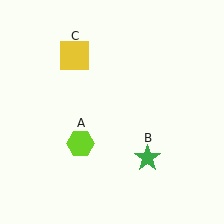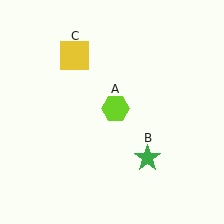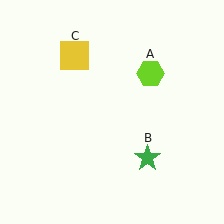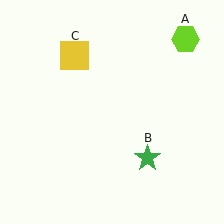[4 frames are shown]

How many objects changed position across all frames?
1 object changed position: lime hexagon (object A).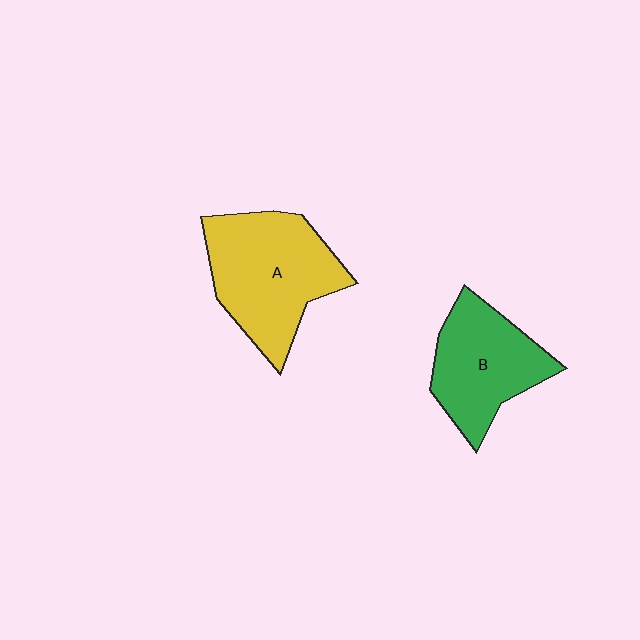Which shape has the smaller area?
Shape B (green).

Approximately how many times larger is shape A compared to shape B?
Approximately 1.3 times.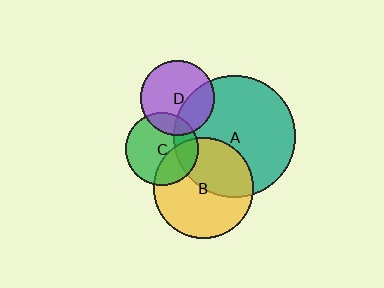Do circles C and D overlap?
Yes.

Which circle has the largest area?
Circle A (teal).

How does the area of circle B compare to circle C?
Approximately 1.9 times.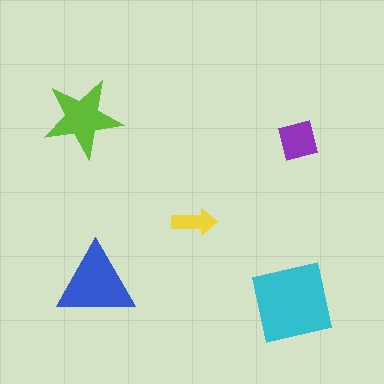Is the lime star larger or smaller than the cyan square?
Smaller.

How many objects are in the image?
There are 5 objects in the image.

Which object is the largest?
The cyan square.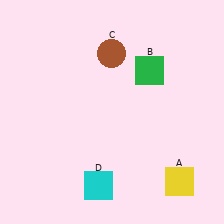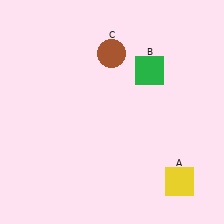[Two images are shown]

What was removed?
The cyan square (D) was removed in Image 2.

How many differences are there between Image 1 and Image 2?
There is 1 difference between the two images.